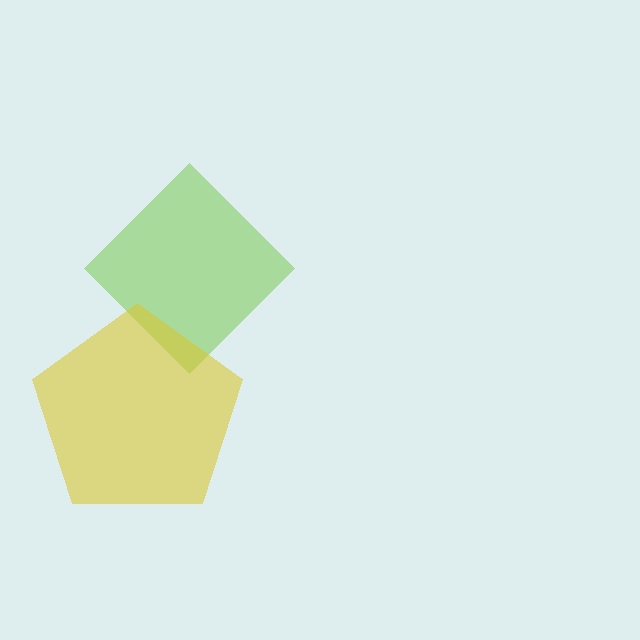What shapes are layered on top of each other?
The layered shapes are: a lime diamond, a yellow pentagon.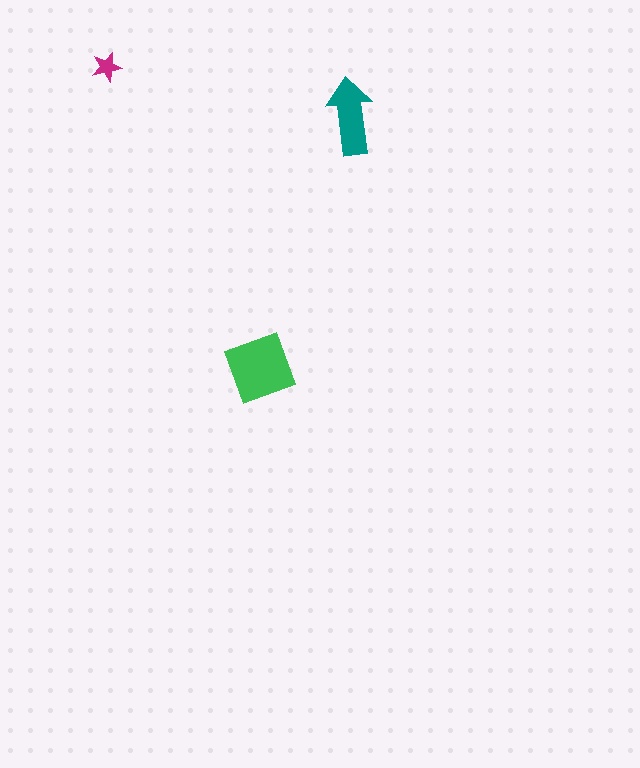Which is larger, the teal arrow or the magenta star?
The teal arrow.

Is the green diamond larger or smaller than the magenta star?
Larger.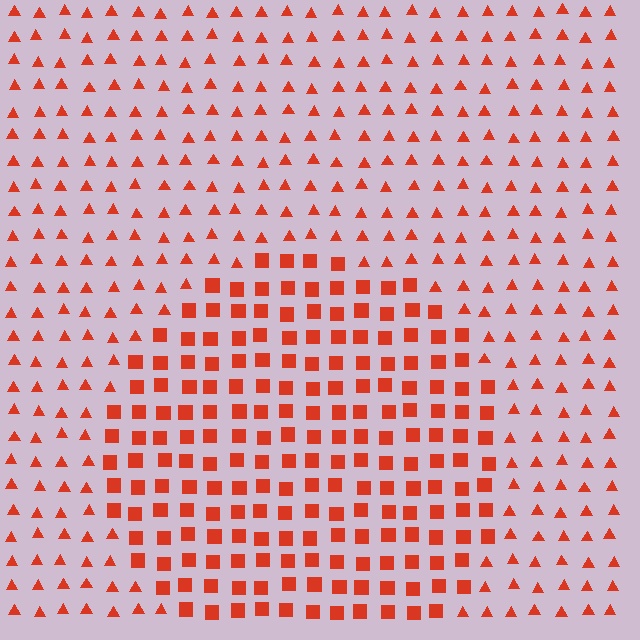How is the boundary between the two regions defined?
The boundary is defined by a change in element shape: squares inside vs. triangles outside. All elements share the same color and spacing.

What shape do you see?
I see a circle.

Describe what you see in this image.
The image is filled with small red elements arranged in a uniform grid. A circle-shaped region contains squares, while the surrounding area contains triangles. The boundary is defined purely by the change in element shape.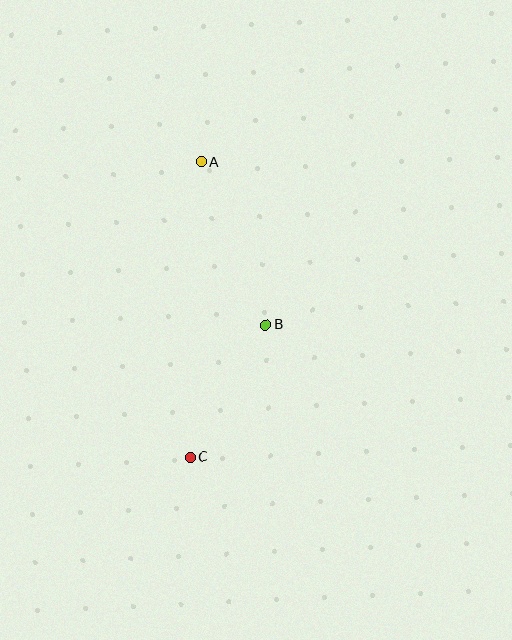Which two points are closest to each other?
Points B and C are closest to each other.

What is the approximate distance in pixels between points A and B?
The distance between A and B is approximately 175 pixels.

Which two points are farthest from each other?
Points A and C are farthest from each other.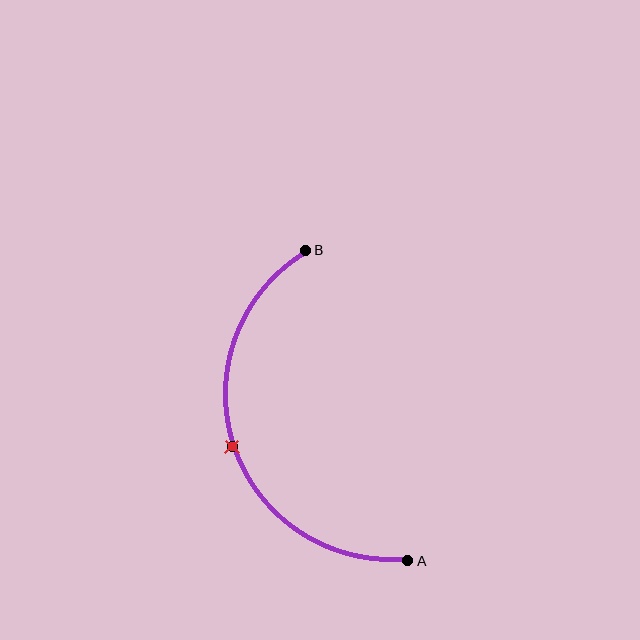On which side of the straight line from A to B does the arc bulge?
The arc bulges to the left of the straight line connecting A and B.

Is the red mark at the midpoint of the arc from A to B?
Yes. The red mark lies on the arc at equal arc-length from both A and B — it is the arc midpoint.